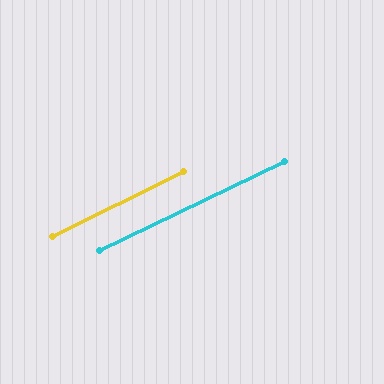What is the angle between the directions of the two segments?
Approximately 1 degree.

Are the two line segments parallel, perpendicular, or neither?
Parallel — their directions differ by only 0.7°.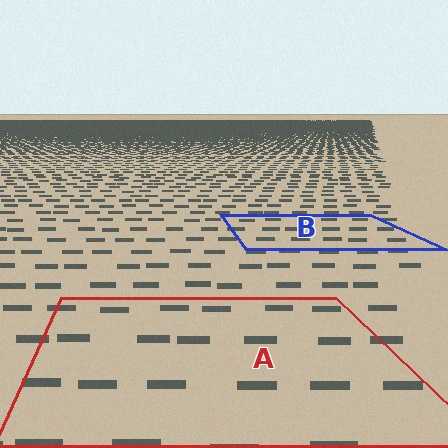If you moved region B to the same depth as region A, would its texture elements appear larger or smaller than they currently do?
They would appear larger. At a closer depth, the same texture elements are projected at a bigger on-screen size.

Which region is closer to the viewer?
Region A is closer. The texture elements there are larger and more spread out.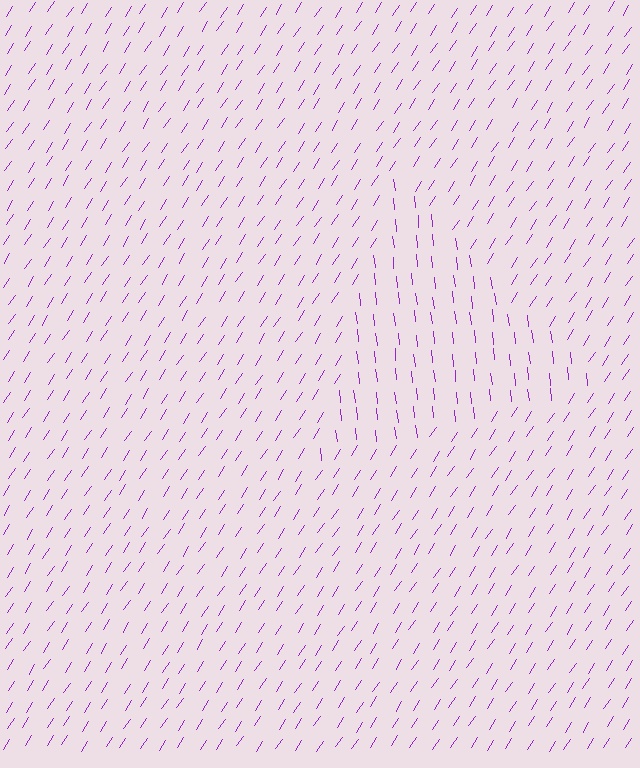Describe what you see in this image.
The image is filled with small purple line segments. A triangle region in the image has lines oriented differently from the surrounding lines, creating a visible texture boundary.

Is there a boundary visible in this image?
Yes, there is a texture boundary formed by a change in line orientation.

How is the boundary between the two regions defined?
The boundary is defined purely by a change in line orientation (approximately 40 degrees difference). All lines are the same color and thickness.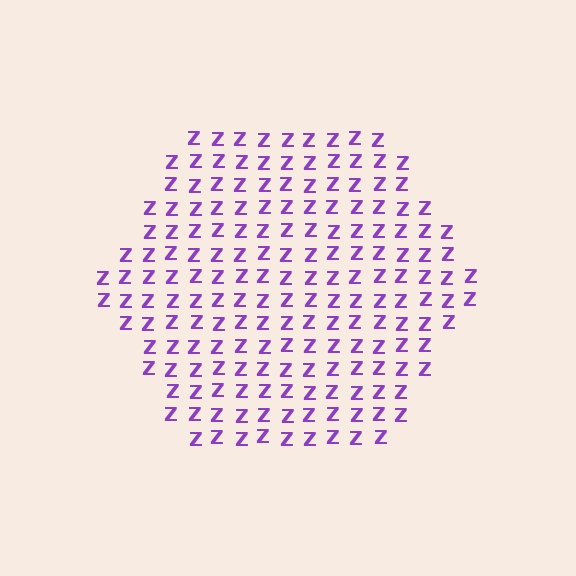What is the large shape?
The large shape is a hexagon.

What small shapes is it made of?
It is made of small letter Z's.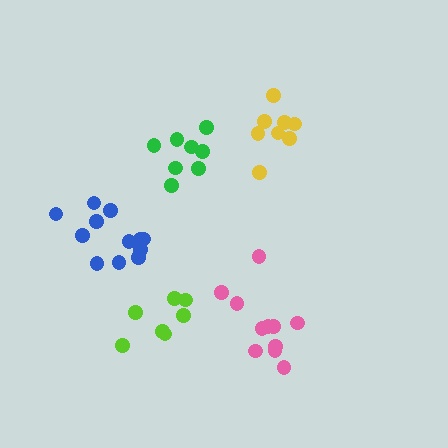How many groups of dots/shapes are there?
There are 5 groups.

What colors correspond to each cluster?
The clusters are colored: yellow, green, lime, pink, blue.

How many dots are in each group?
Group 1: 8 dots, Group 2: 8 dots, Group 3: 7 dots, Group 4: 11 dots, Group 5: 13 dots (47 total).